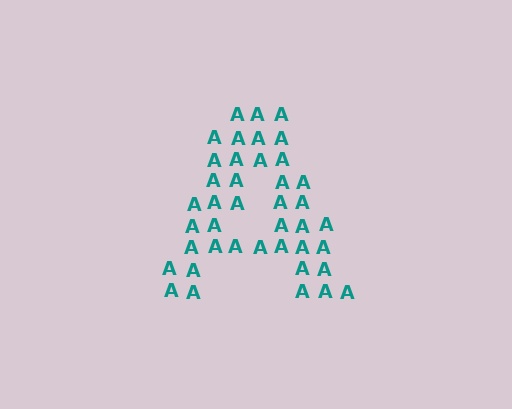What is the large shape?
The large shape is the letter A.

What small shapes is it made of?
It is made of small letter A's.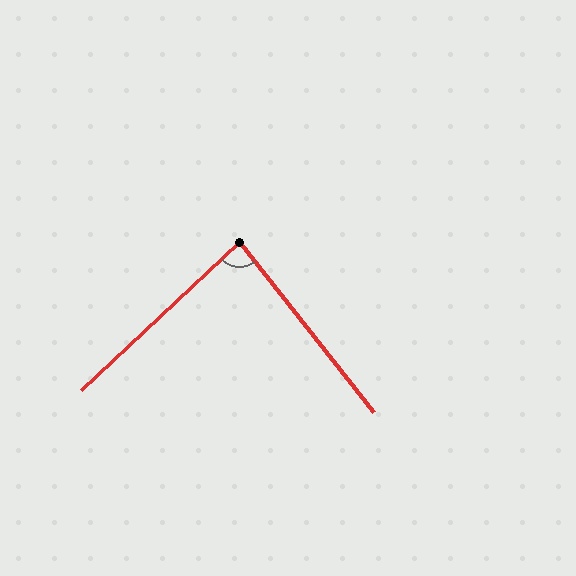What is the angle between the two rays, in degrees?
Approximately 85 degrees.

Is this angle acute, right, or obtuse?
It is approximately a right angle.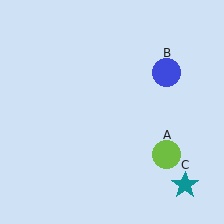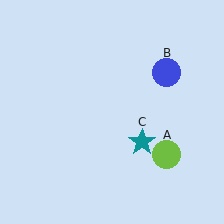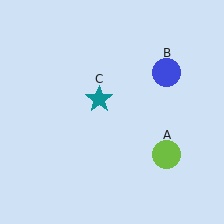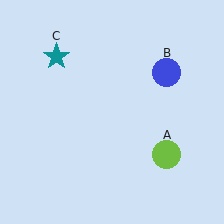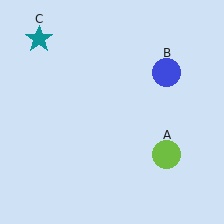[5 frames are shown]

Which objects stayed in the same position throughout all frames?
Lime circle (object A) and blue circle (object B) remained stationary.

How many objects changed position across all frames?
1 object changed position: teal star (object C).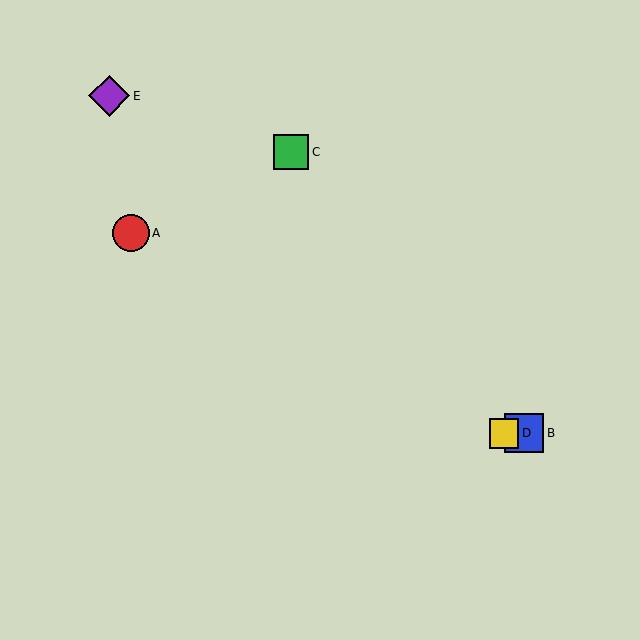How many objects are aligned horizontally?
2 objects (B, D) are aligned horizontally.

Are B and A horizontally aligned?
No, B is at y≈433 and A is at y≈233.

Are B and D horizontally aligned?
Yes, both are at y≈433.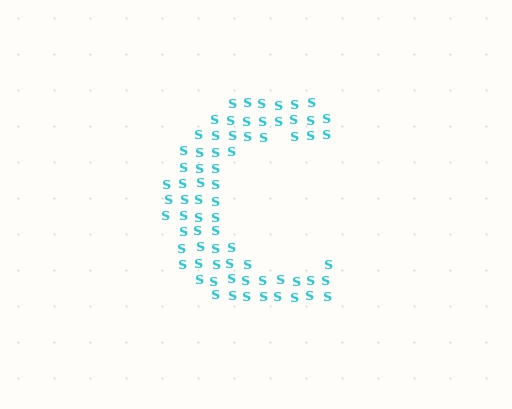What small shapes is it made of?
It is made of small letter S's.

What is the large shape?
The large shape is the letter C.